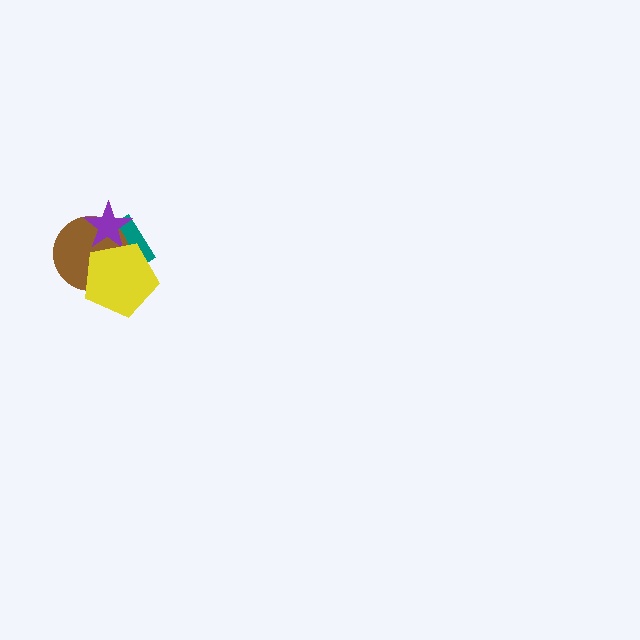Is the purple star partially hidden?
Yes, it is partially covered by another shape.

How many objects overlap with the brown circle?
3 objects overlap with the brown circle.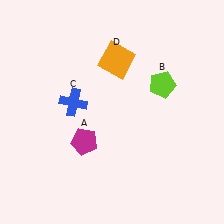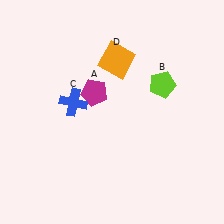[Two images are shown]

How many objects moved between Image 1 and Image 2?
1 object moved between the two images.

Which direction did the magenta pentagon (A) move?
The magenta pentagon (A) moved up.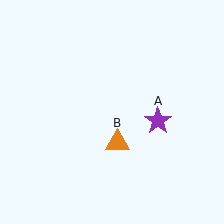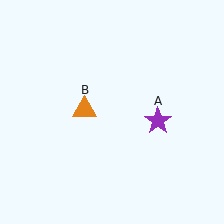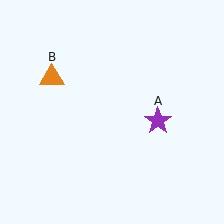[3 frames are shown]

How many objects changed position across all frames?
1 object changed position: orange triangle (object B).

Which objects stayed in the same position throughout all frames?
Purple star (object A) remained stationary.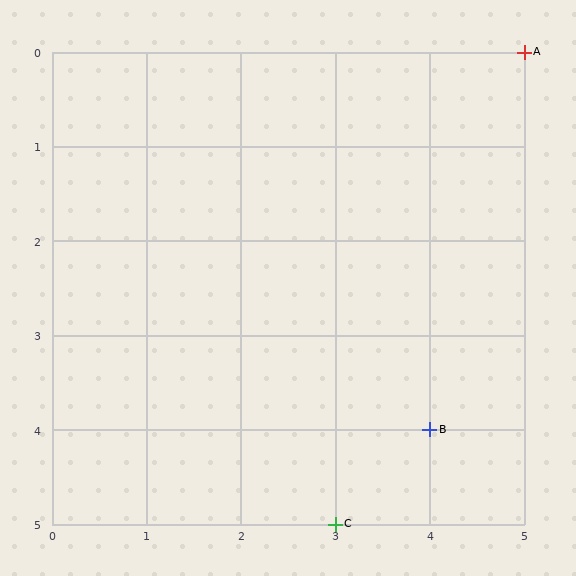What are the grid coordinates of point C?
Point C is at grid coordinates (3, 5).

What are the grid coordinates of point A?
Point A is at grid coordinates (5, 0).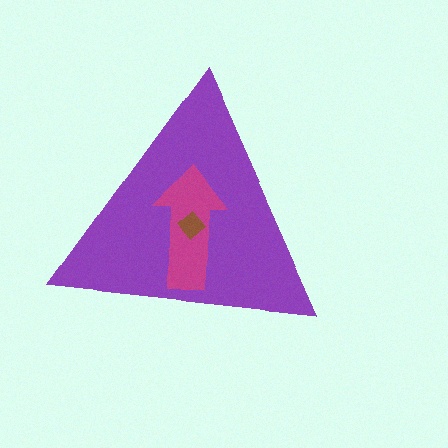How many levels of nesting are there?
3.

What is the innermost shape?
The brown diamond.